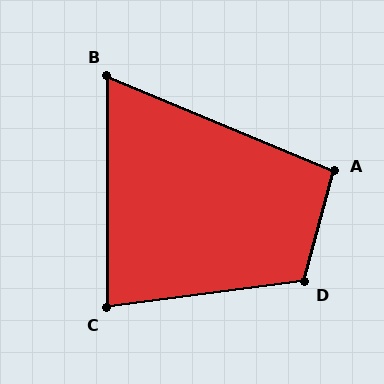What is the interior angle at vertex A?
Approximately 98 degrees (obtuse).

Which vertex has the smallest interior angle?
B, at approximately 68 degrees.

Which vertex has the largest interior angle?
D, at approximately 112 degrees.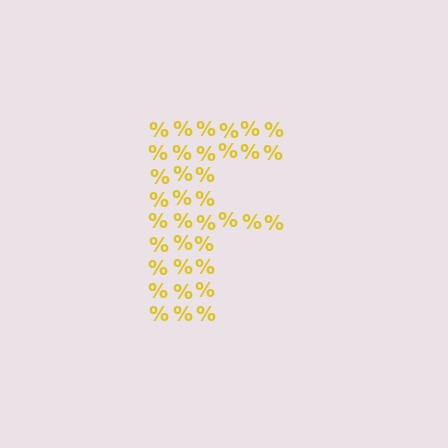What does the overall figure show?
The overall figure shows the letter F.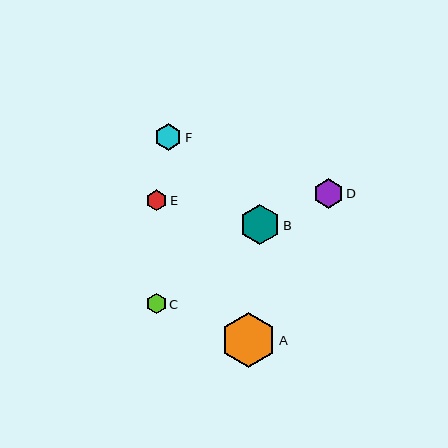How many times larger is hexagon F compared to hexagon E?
Hexagon F is approximately 1.3 times the size of hexagon E.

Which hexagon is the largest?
Hexagon A is the largest with a size of approximately 55 pixels.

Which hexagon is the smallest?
Hexagon C is the smallest with a size of approximately 20 pixels.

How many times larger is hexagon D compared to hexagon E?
Hexagon D is approximately 1.4 times the size of hexagon E.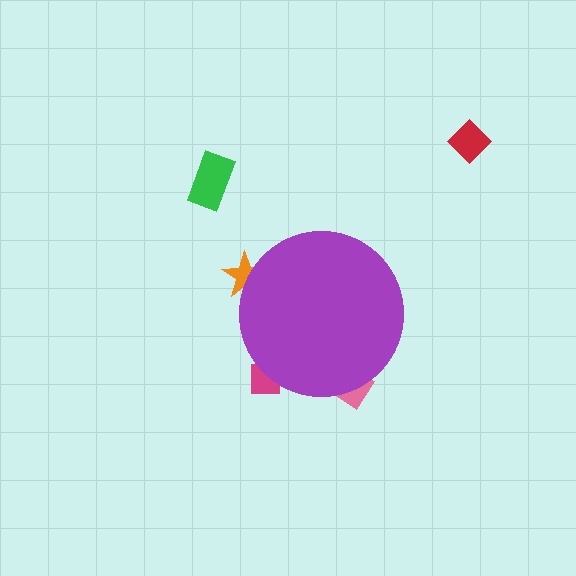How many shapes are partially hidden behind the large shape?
3 shapes are partially hidden.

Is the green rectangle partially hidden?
No, the green rectangle is fully visible.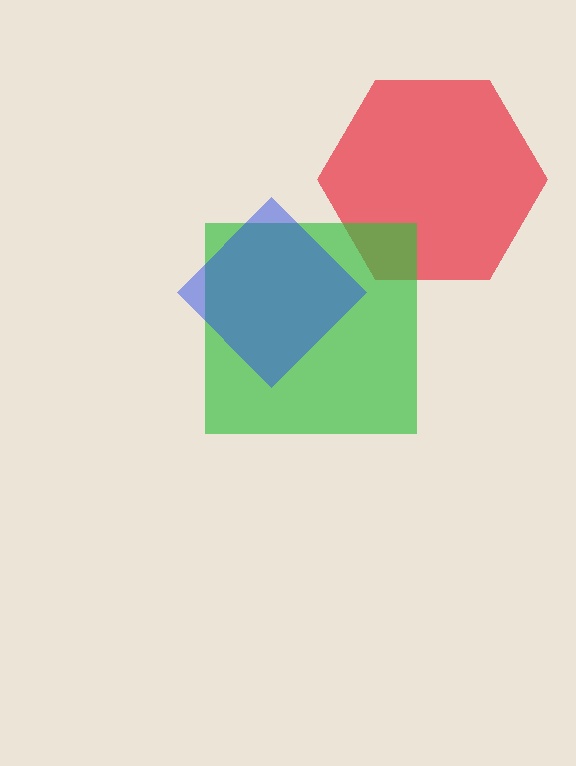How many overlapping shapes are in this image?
There are 3 overlapping shapes in the image.